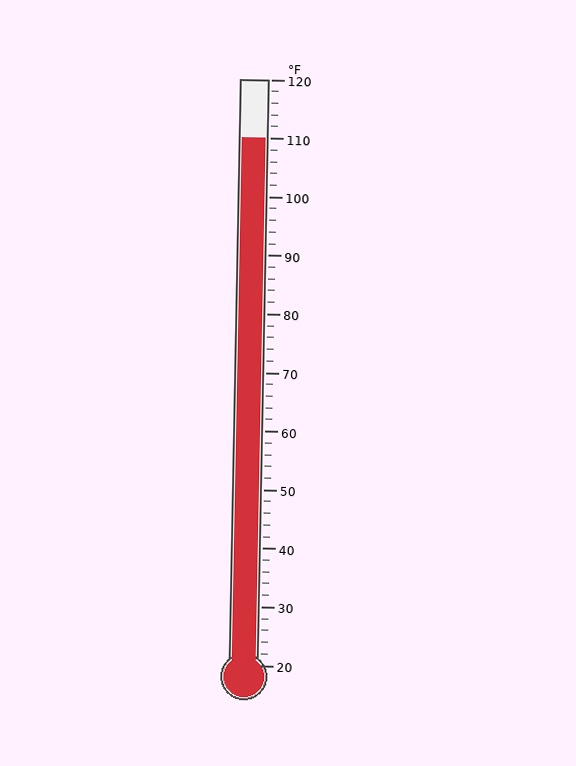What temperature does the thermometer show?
The thermometer shows approximately 110°F.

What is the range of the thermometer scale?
The thermometer scale ranges from 20°F to 120°F.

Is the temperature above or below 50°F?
The temperature is above 50°F.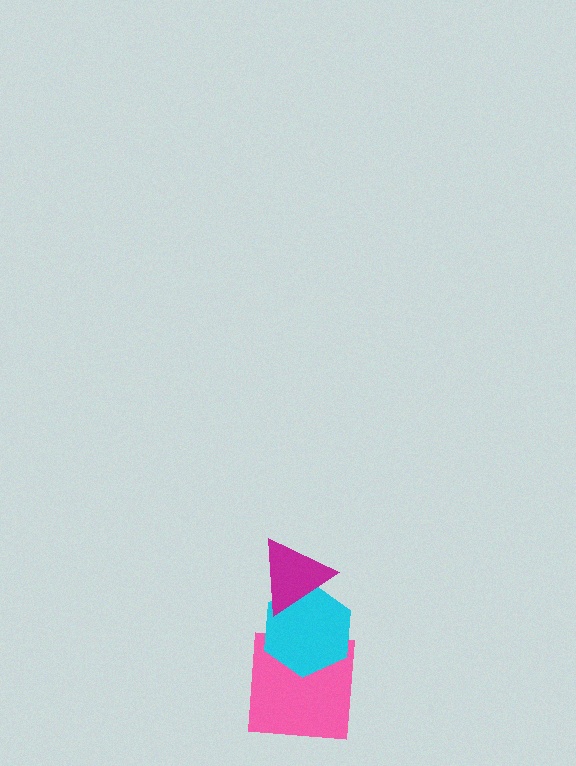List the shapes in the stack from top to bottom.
From top to bottom: the magenta triangle, the cyan hexagon, the pink square.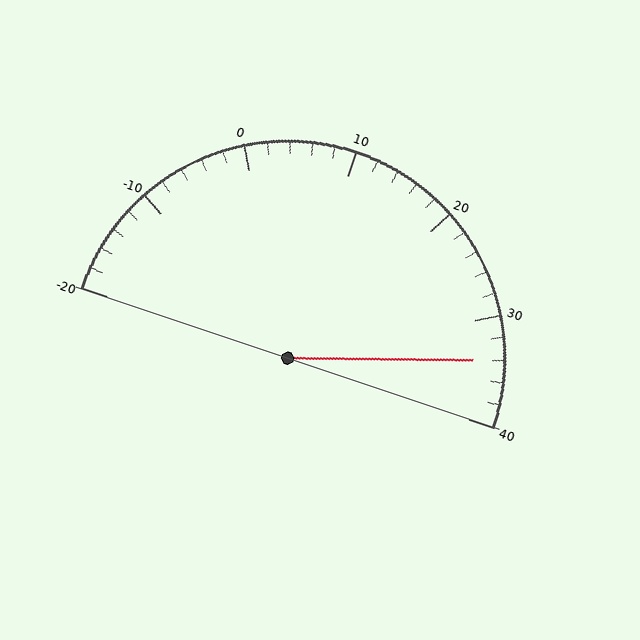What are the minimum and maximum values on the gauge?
The gauge ranges from -20 to 40.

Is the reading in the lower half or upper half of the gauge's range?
The reading is in the upper half of the range (-20 to 40).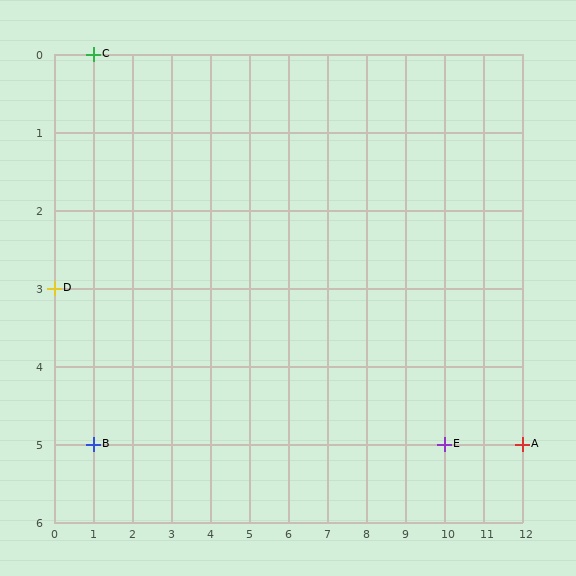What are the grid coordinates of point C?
Point C is at grid coordinates (1, 0).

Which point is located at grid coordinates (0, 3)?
Point D is at (0, 3).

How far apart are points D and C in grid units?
Points D and C are 1 column and 3 rows apart (about 3.2 grid units diagonally).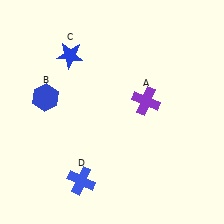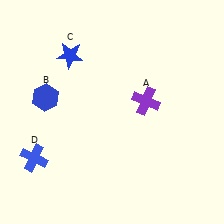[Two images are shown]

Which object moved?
The blue cross (D) moved left.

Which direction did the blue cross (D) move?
The blue cross (D) moved left.